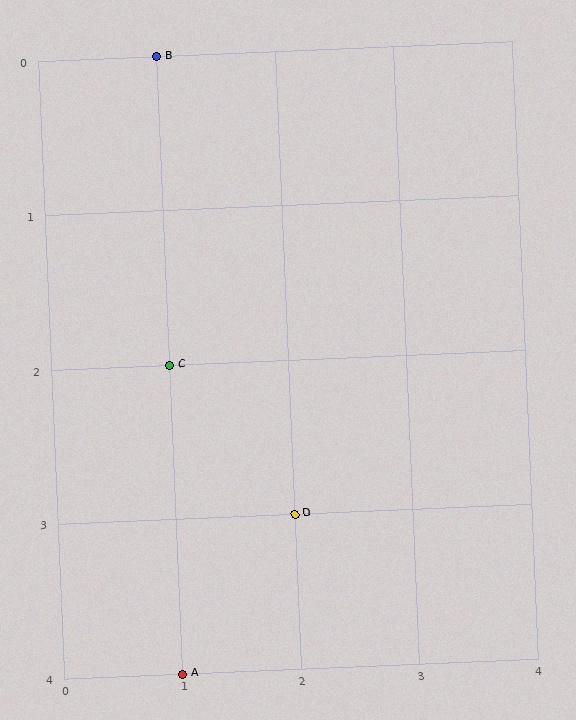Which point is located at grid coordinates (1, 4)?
Point A is at (1, 4).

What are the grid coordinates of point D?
Point D is at grid coordinates (2, 3).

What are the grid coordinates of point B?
Point B is at grid coordinates (1, 0).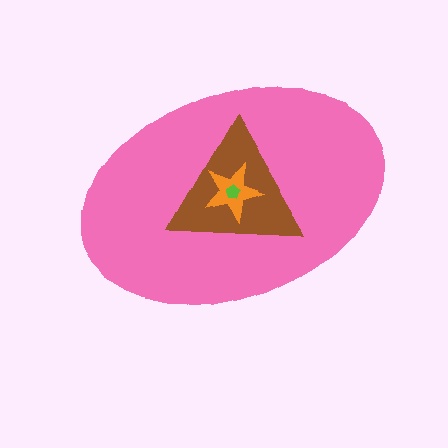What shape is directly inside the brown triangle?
The orange star.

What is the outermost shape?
The pink ellipse.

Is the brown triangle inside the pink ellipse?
Yes.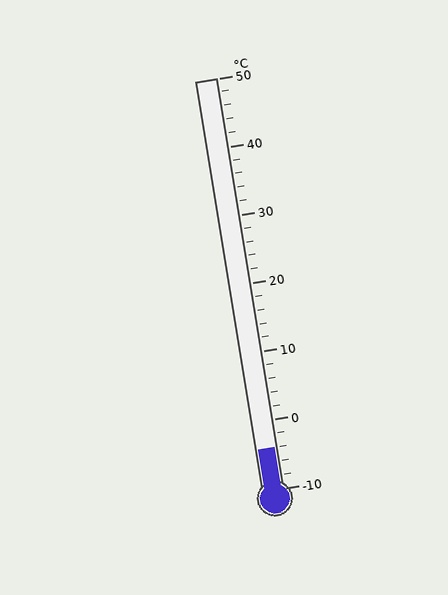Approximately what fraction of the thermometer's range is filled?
The thermometer is filled to approximately 10% of its range.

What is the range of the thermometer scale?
The thermometer scale ranges from -10°C to 50°C.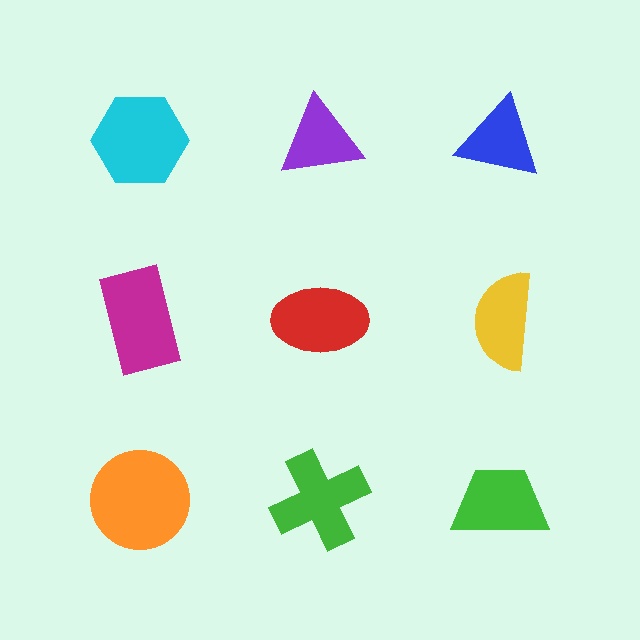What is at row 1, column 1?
A cyan hexagon.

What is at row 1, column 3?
A blue triangle.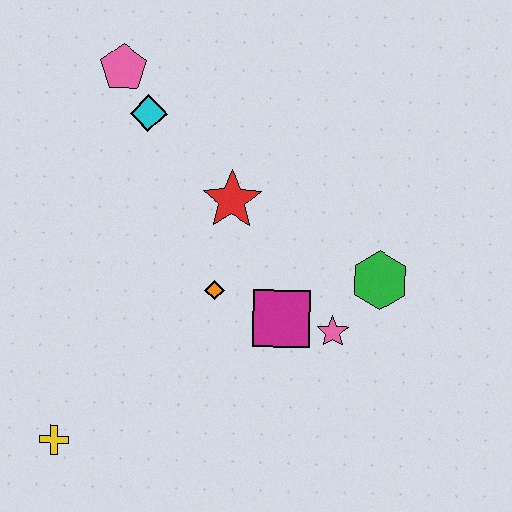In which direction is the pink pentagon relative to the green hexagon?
The pink pentagon is to the left of the green hexagon.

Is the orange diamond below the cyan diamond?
Yes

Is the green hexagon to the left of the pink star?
No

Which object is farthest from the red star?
The yellow cross is farthest from the red star.